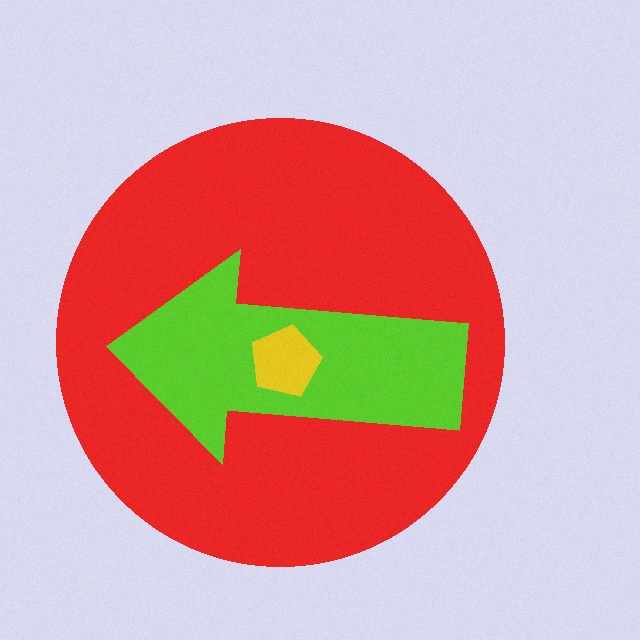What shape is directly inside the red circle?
The lime arrow.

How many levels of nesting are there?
3.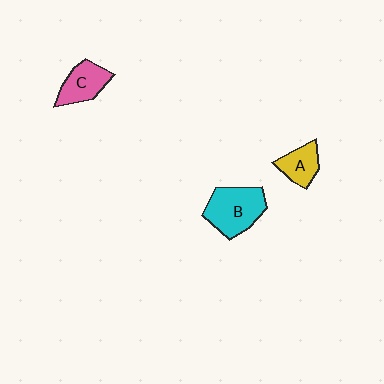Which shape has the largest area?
Shape B (cyan).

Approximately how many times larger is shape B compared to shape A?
Approximately 1.8 times.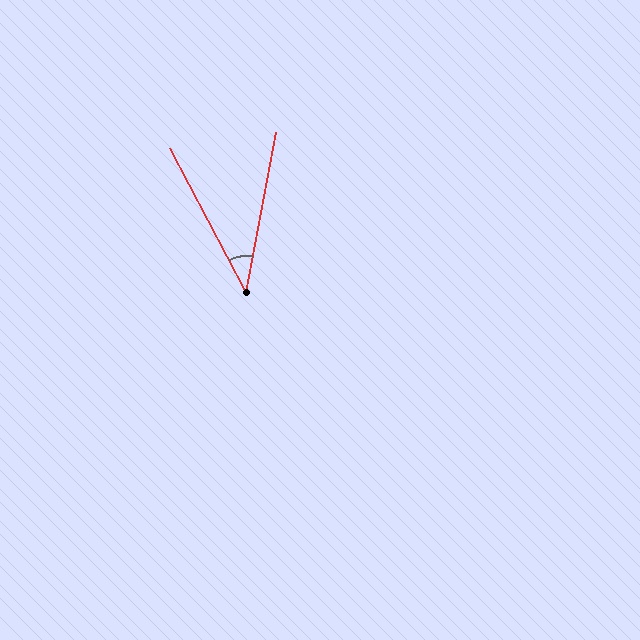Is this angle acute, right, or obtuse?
It is acute.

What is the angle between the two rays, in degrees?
Approximately 38 degrees.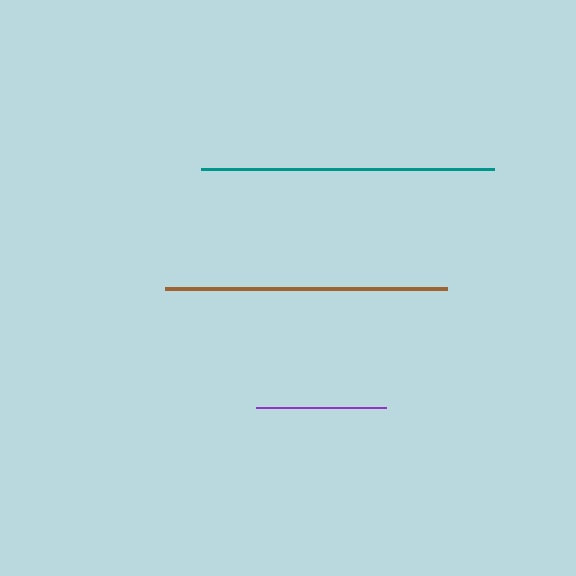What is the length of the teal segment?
The teal segment is approximately 293 pixels long.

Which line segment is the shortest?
The purple line is the shortest at approximately 130 pixels.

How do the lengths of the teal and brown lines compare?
The teal and brown lines are approximately the same length.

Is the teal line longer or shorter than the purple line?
The teal line is longer than the purple line.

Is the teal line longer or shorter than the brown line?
The teal line is longer than the brown line.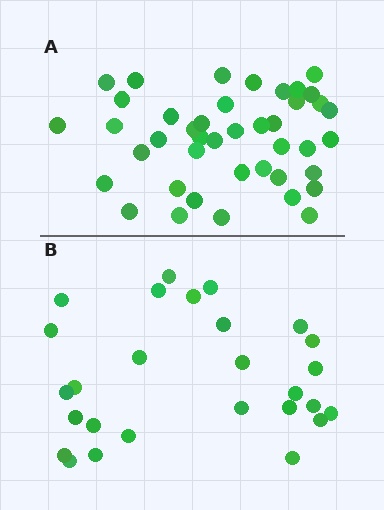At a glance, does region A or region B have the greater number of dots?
Region A (the top region) has more dots.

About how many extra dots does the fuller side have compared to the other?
Region A has approximately 15 more dots than region B.